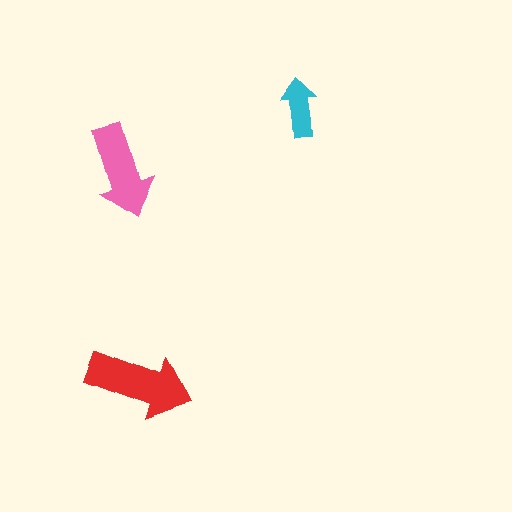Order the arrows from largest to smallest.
the red one, the pink one, the cyan one.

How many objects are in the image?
There are 3 objects in the image.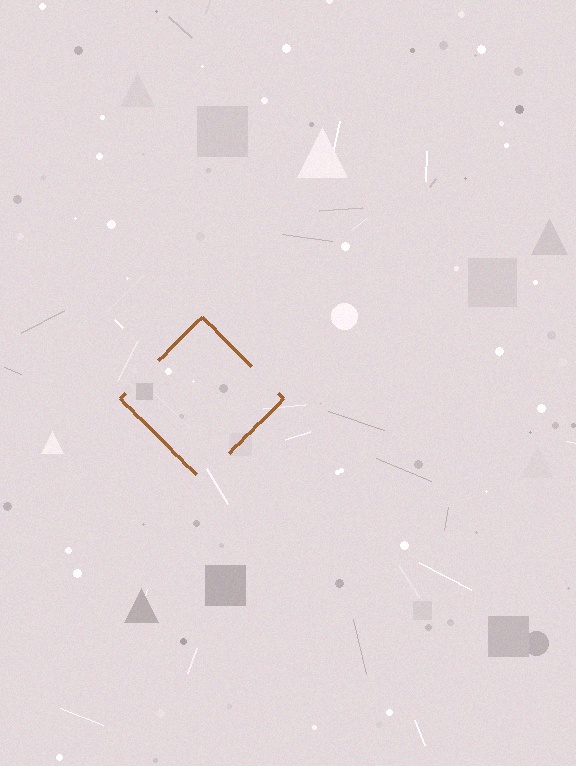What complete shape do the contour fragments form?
The contour fragments form a diamond.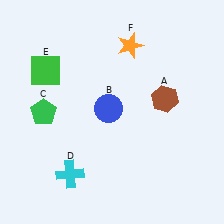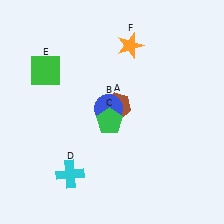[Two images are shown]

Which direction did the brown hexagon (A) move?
The brown hexagon (A) moved left.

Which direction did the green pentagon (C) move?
The green pentagon (C) moved right.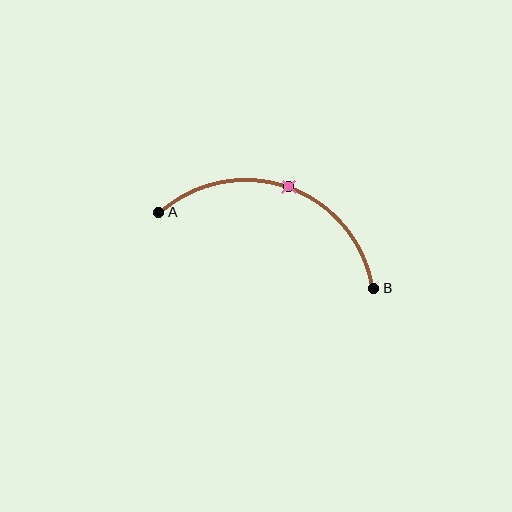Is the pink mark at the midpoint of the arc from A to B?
Yes. The pink mark lies on the arc at equal arc-length from both A and B — it is the arc midpoint.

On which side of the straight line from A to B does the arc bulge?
The arc bulges above the straight line connecting A and B.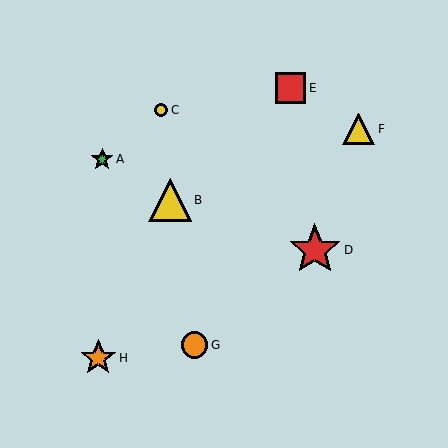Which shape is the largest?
The red star (labeled D) is the largest.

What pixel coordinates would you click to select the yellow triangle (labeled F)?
Click at (359, 129) to select the yellow triangle F.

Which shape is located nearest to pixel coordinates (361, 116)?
The yellow triangle (labeled F) at (359, 129) is nearest to that location.